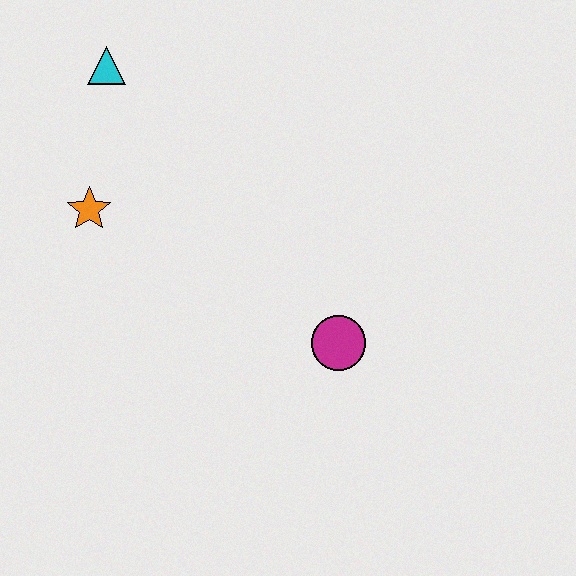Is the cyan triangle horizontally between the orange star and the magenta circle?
Yes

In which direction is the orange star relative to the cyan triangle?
The orange star is below the cyan triangle.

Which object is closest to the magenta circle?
The orange star is closest to the magenta circle.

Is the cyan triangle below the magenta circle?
No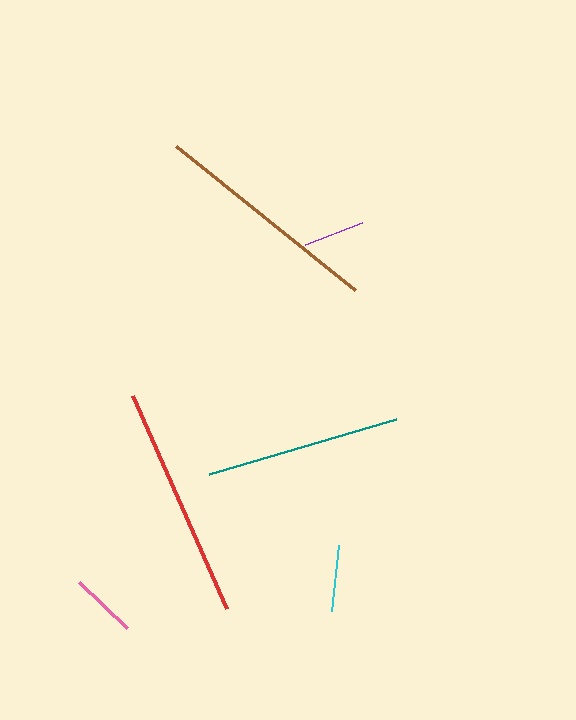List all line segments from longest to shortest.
From longest to shortest: red, brown, teal, pink, cyan, purple.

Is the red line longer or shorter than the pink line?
The red line is longer than the pink line.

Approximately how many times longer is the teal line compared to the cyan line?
The teal line is approximately 2.9 times the length of the cyan line.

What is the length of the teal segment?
The teal segment is approximately 195 pixels long.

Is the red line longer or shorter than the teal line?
The red line is longer than the teal line.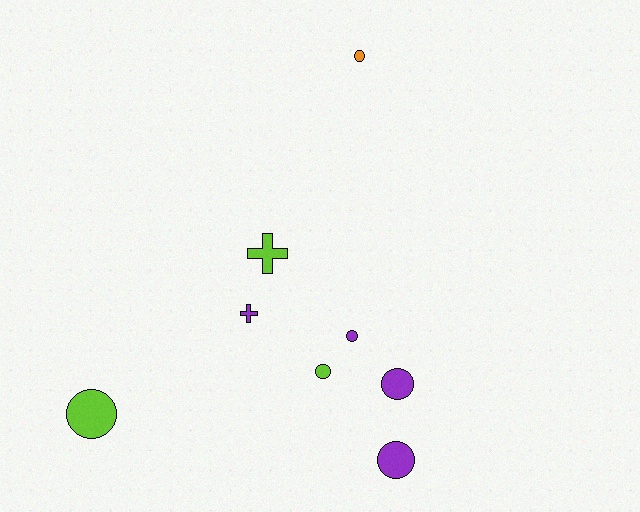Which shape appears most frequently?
Circle, with 6 objects.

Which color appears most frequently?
Purple, with 4 objects.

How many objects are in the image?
There are 8 objects.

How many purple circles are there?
There are 3 purple circles.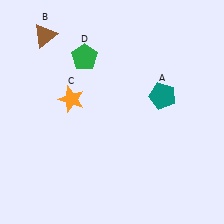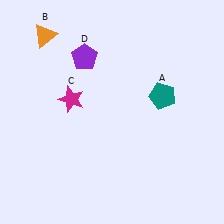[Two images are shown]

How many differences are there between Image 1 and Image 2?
There are 3 differences between the two images.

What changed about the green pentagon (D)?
In Image 1, D is green. In Image 2, it changed to purple.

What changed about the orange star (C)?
In Image 1, C is orange. In Image 2, it changed to magenta.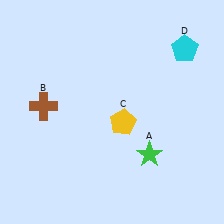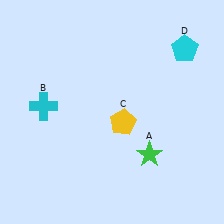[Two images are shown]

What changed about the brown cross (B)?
In Image 1, B is brown. In Image 2, it changed to cyan.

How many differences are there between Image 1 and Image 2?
There is 1 difference between the two images.